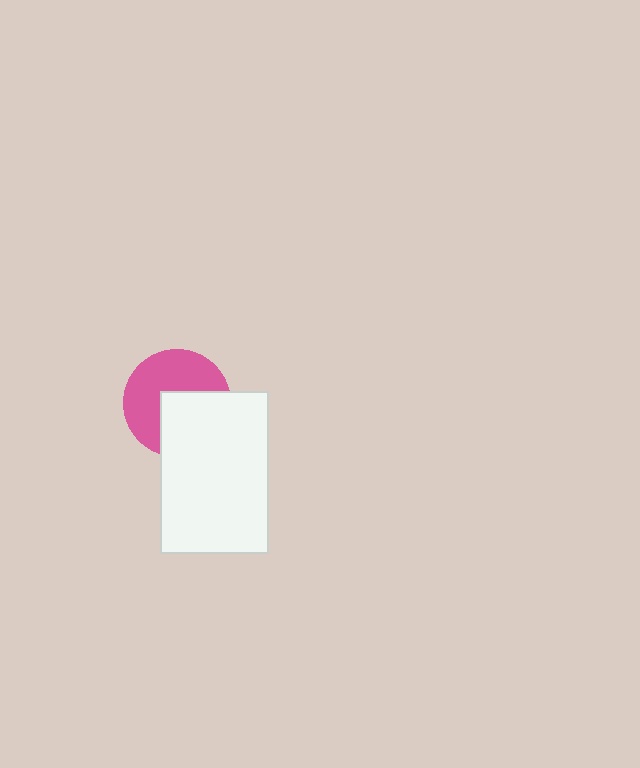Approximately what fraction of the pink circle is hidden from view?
Roughly 44% of the pink circle is hidden behind the white rectangle.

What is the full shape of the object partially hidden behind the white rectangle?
The partially hidden object is a pink circle.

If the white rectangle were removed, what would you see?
You would see the complete pink circle.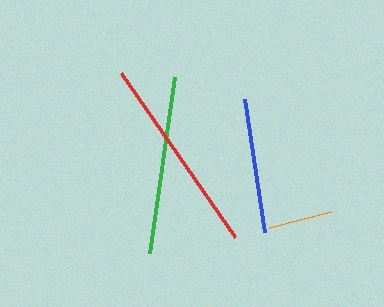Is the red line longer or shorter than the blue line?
The red line is longer than the blue line.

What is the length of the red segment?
The red segment is approximately 199 pixels long.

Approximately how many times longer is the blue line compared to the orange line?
The blue line is approximately 2.1 times the length of the orange line.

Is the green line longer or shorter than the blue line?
The green line is longer than the blue line.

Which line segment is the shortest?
The orange line is the shortest at approximately 65 pixels.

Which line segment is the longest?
The red line is the longest at approximately 199 pixels.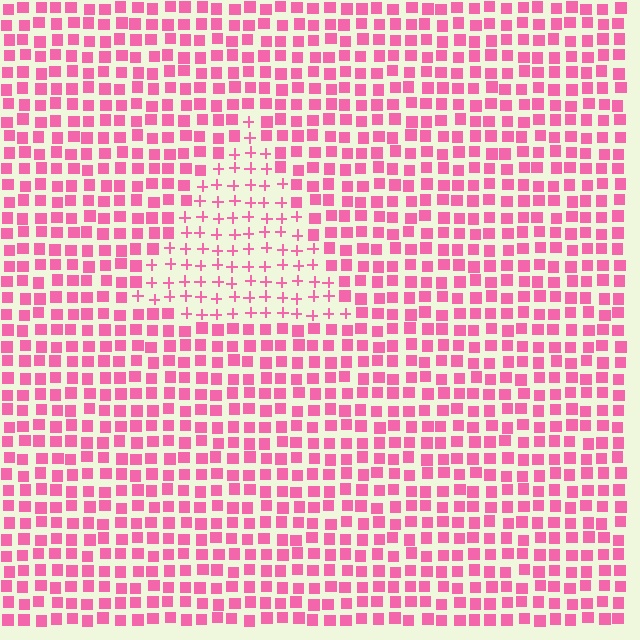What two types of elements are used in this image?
The image uses plus signs inside the triangle region and squares outside it.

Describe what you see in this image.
The image is filled with small pink elements arranged in a uniform grid. A triangle-shaped region contains plus signs, while the surrounding area contains squares. The boundary is defined purely by the change in element shape.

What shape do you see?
I see a triangle.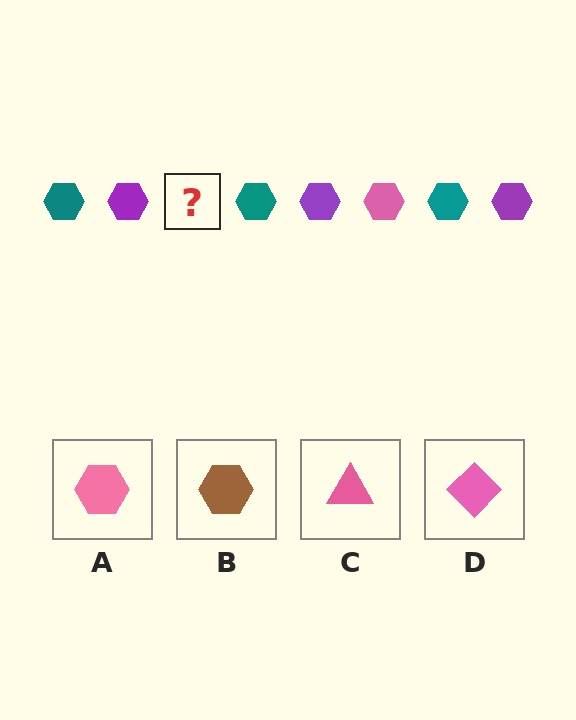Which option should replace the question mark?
Option A.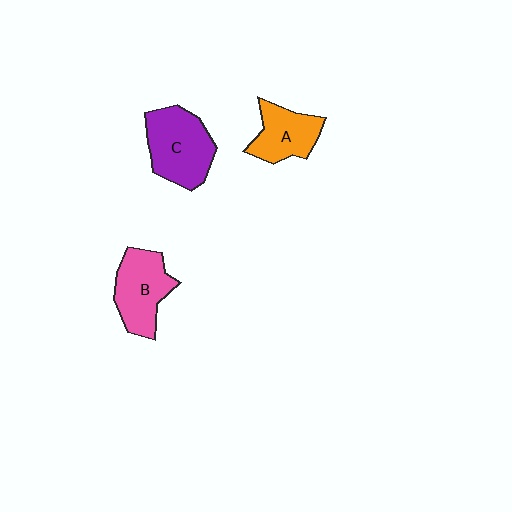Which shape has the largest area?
Shape C (purple).